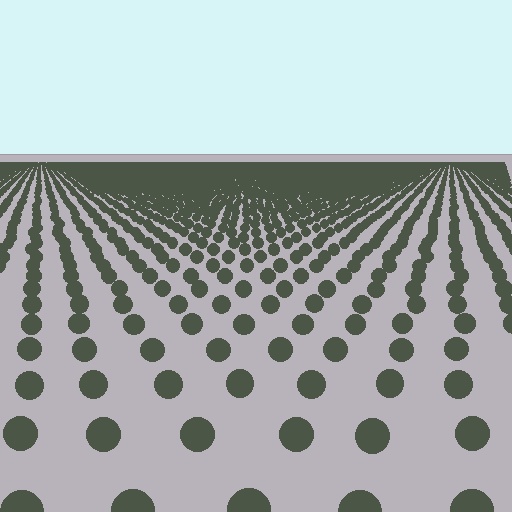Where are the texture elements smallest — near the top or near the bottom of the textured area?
Near the top.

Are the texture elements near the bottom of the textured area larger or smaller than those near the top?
Larger. Near the bottom, elements are closer to the viewer and appear at a bigger on-screen size.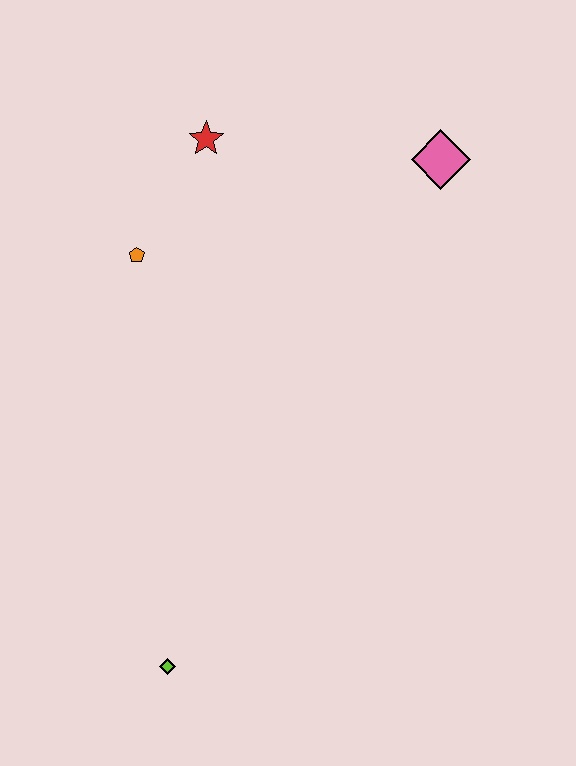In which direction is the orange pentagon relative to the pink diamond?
The orange pentagon is to the left of the pink diamond.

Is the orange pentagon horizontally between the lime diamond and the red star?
No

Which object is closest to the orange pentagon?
The red star is closest to the orange pentagon.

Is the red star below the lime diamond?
No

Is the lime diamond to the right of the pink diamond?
No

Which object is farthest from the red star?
The lime diamond is farthest from the red star.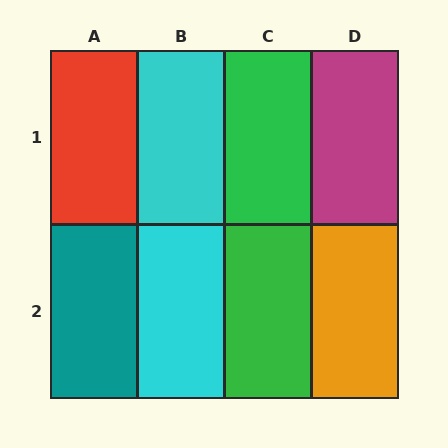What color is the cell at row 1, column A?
Red.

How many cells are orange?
1 cell is orange.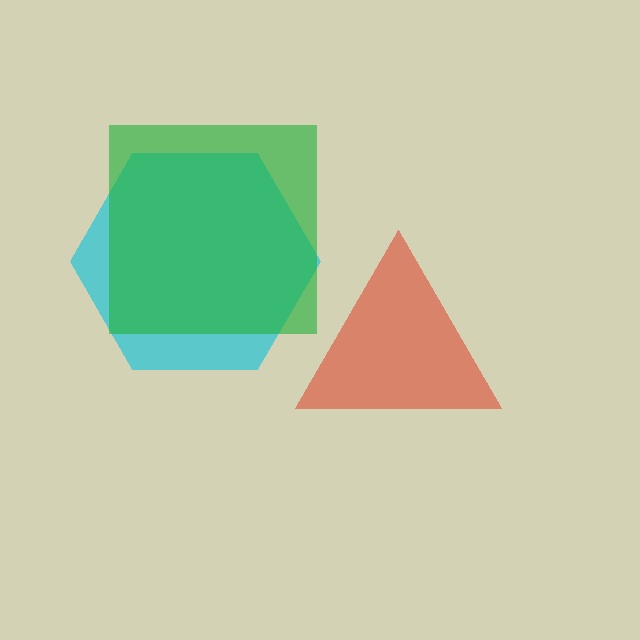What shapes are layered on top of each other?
The layered shapes are: a cyan hexagon, a red triangle, a green square.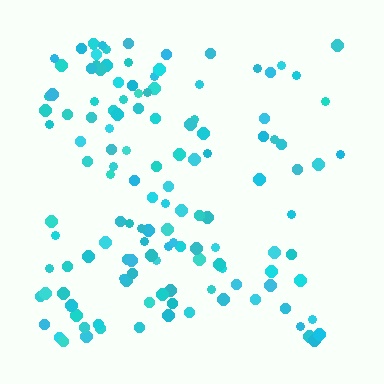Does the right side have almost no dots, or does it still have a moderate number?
Still a moderate number, just noticeably fewer than the left.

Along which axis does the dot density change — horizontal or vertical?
Horizontal.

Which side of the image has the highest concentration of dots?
The left.